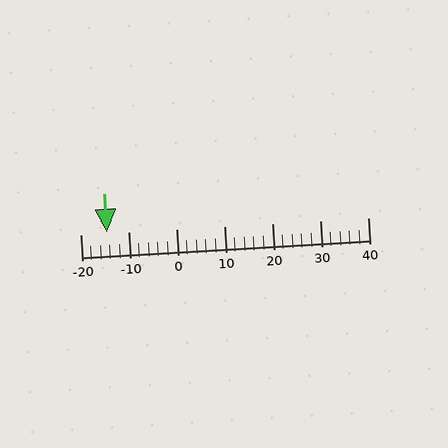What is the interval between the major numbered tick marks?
The major tick marks are spaced 10 units apart.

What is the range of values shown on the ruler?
The ruler shows values from -20 to 40.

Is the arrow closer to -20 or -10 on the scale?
The arrow is closer to -10.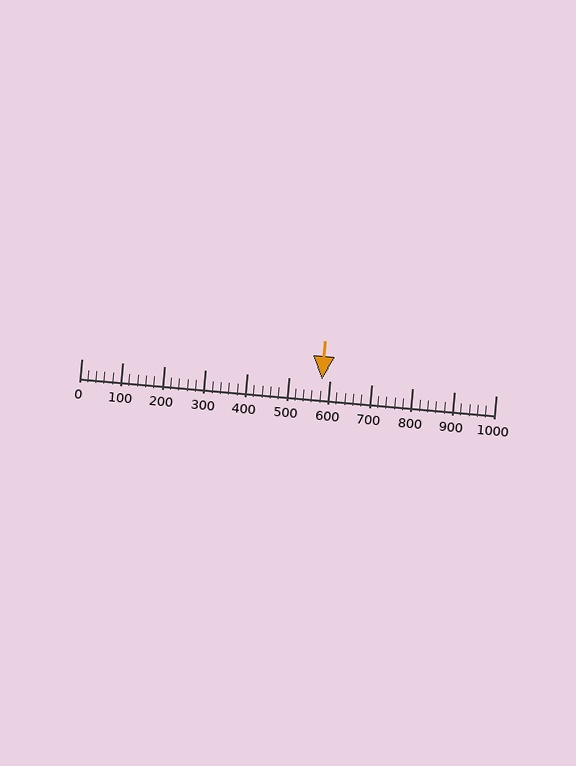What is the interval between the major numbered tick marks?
The major tick marks are spaced 100 units apart.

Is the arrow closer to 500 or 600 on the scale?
The arrow is closer to 600.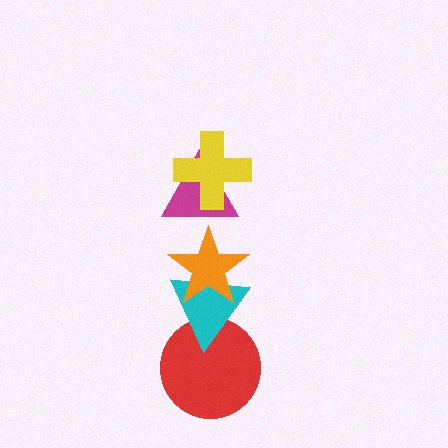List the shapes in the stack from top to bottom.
From top to bottom: the yellow cross, the magenta triangle, the orange star, the cyan triangle, the red circle.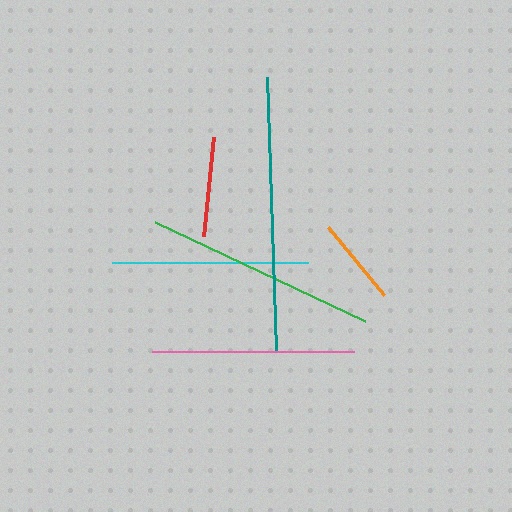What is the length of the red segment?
The red segment is approximately 99 pixels long.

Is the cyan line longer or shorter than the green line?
The green line is longer than the cyan line.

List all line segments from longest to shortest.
From longest to shortest: teal, green, pink, cyan, red, orange.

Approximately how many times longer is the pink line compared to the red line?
The pink line is approximately 2.0 times the length of the red line.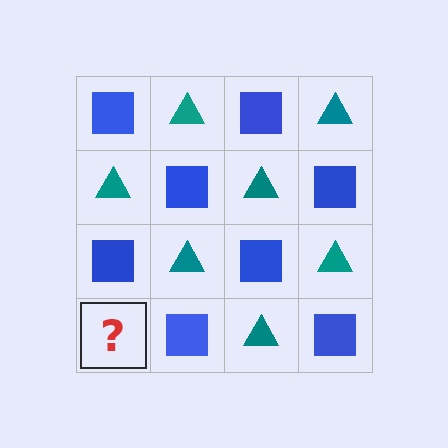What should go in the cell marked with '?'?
The missing cell should contain a teal triangle.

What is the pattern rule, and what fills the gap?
The rule is that it alternates blue square and teal triangle in a checkerboard pattern. The gap should be filled with a teal triangle.